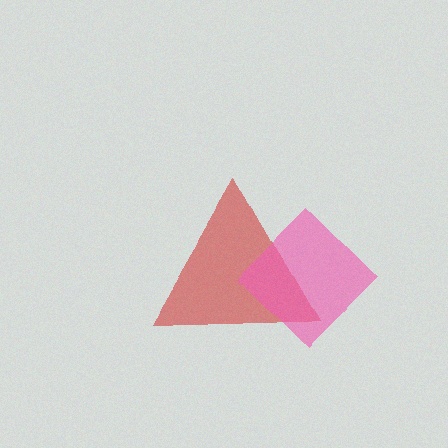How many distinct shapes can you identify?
There are 2 distinct shapes: a red triangle, a pink diamond.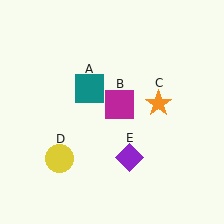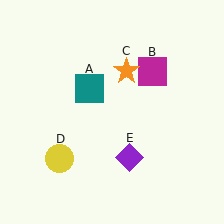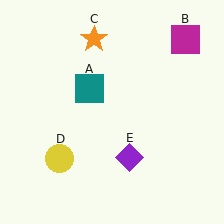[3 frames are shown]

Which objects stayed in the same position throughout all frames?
Teal square (object A) and yellow circle (object D) and purple diamond (object E) remained stationary.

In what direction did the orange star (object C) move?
The orange star (object C) moved up and to the left.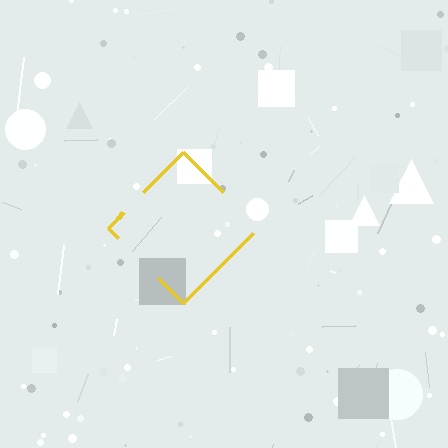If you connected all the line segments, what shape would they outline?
They would outline a diamond.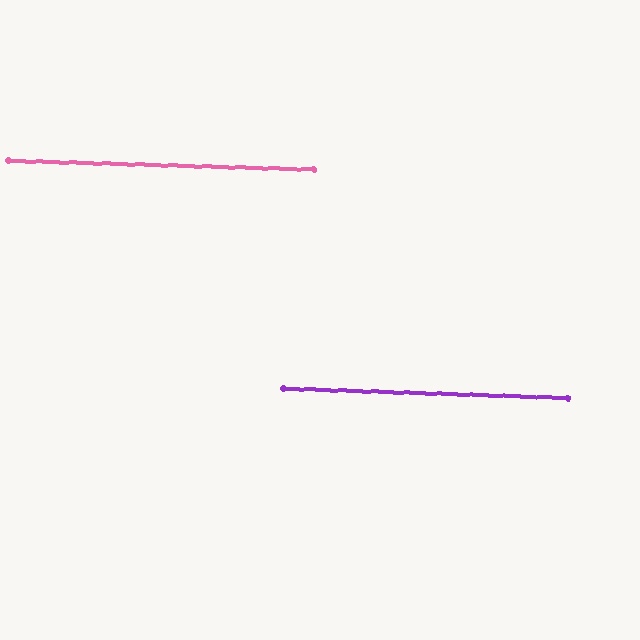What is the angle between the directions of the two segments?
Approximately 0 degrees.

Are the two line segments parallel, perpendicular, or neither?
Parallel — their directions differ by only 0.1°.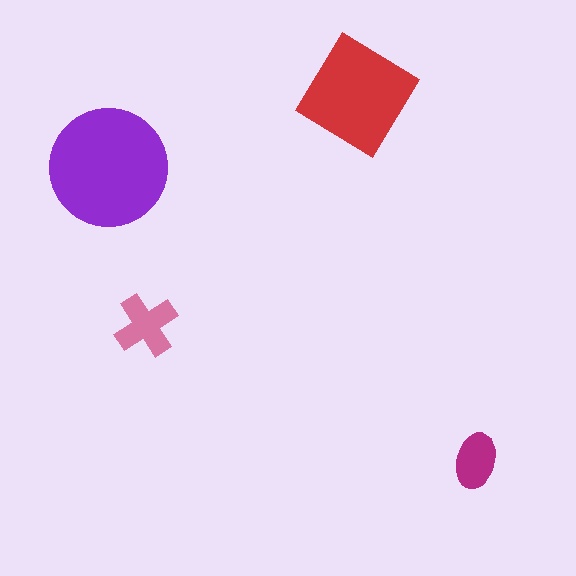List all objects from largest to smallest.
The purple circle, the red diamond, the pink cross, the magenta ellipse.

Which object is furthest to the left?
The purple circle is leftmost.